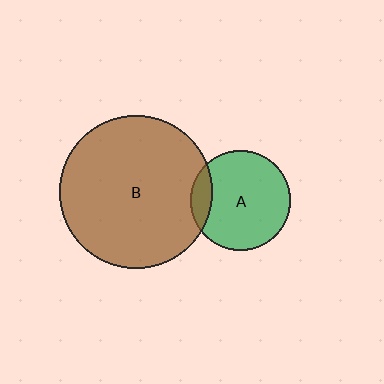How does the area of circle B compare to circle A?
Approximately 2.3 times.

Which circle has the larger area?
Circle B (brown).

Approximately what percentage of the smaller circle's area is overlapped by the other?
Approximately 10%.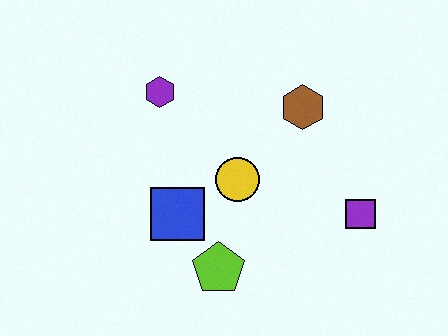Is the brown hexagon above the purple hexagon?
No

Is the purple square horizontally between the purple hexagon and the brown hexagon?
No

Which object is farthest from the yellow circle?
The purple square is farthest from the yellow circle.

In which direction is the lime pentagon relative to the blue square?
The lime pentagon is below the blue square.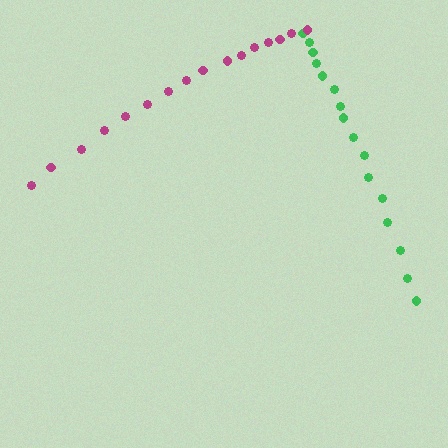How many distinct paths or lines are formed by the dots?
There are 2 distinct paths.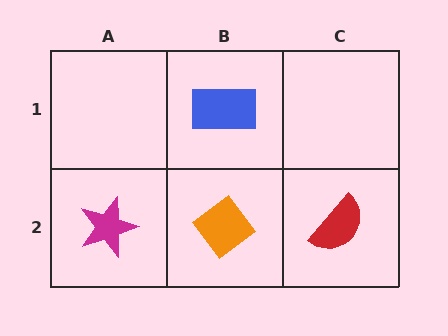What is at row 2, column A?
A magenta star.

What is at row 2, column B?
An orange diamond.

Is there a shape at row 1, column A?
No, that cell is empty.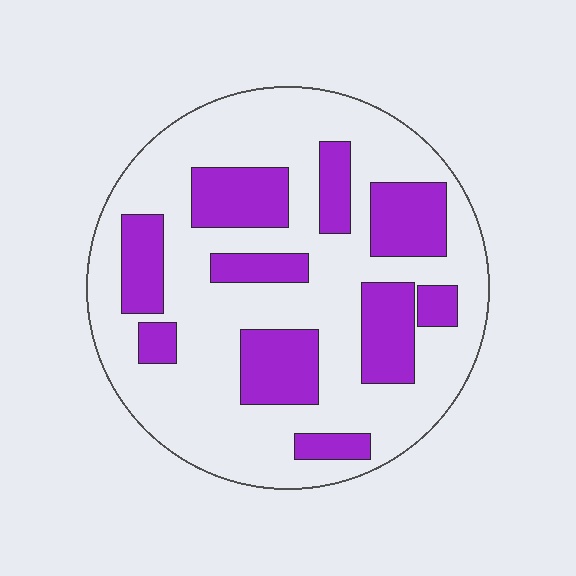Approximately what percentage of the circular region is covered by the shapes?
Approximately 30%.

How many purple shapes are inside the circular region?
10.